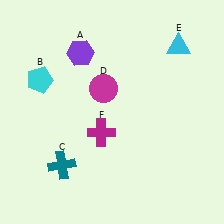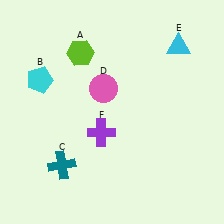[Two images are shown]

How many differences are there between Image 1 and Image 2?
There are 3 differences between the two images.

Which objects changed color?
A changed from purple to lime. D changed from magenta to pink. F changed from magenta to purple.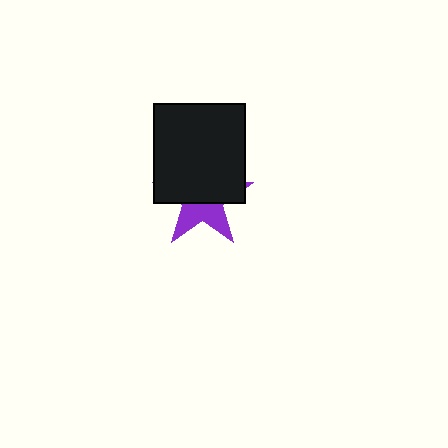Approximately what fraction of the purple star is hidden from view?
Roughly 60% of the purple star is hidden behind the black rectangle.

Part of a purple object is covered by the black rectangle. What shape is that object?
It is a star.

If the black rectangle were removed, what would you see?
You would see the complete purple star.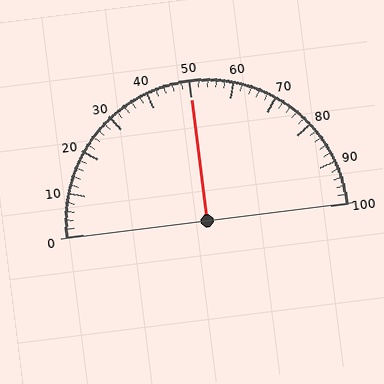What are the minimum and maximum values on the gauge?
The gauge ranges from 0 to 100.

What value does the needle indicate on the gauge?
The needle indicates approximately 50.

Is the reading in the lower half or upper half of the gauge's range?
The reading is in the upper half of the range (0 to 100).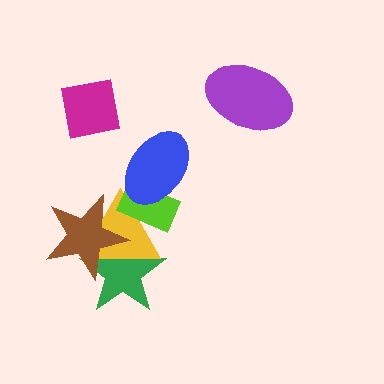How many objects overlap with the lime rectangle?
2 objects overlap with the lime rectangle.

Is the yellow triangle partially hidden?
Yes, it is partially covered by another shape.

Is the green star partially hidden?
Yes, it is partially covered by another shape.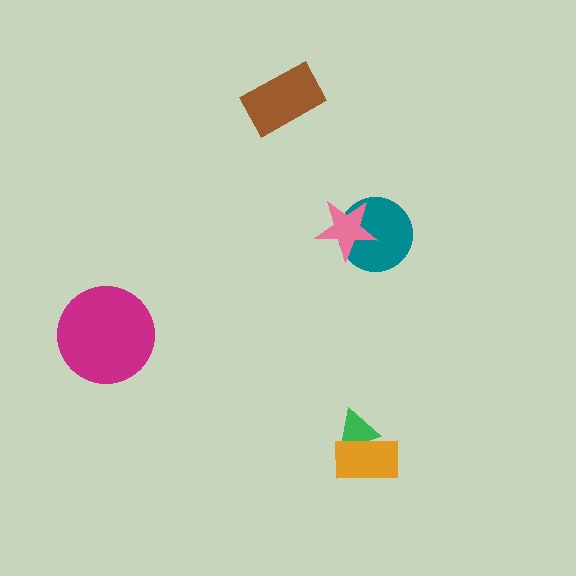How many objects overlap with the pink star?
1 object overlaps with the pink star.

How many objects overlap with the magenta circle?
0 objects overlap with the magenta circle.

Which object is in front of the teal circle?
The pink star is in front of the teal circle.